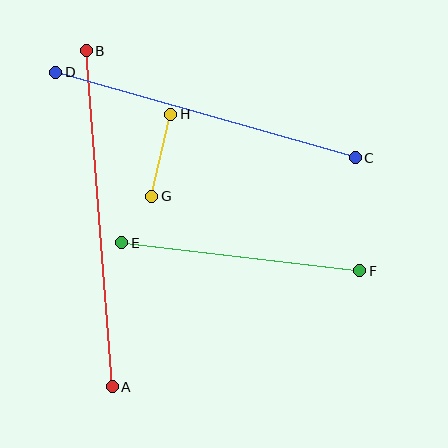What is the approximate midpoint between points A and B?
The midpoint is at approximately (99, 219) pixels.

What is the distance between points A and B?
The distance is approximately 337 pixels.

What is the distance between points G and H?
The distance is approximately 84 pixels.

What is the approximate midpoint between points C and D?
The midpoint is at approximately (205, 115) pixels.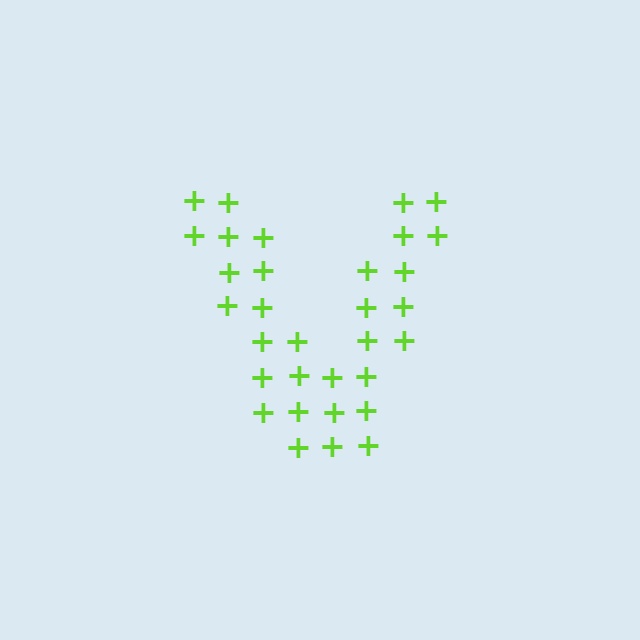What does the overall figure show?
The overall figure shows the letter V.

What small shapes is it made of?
It is made of small plus signs.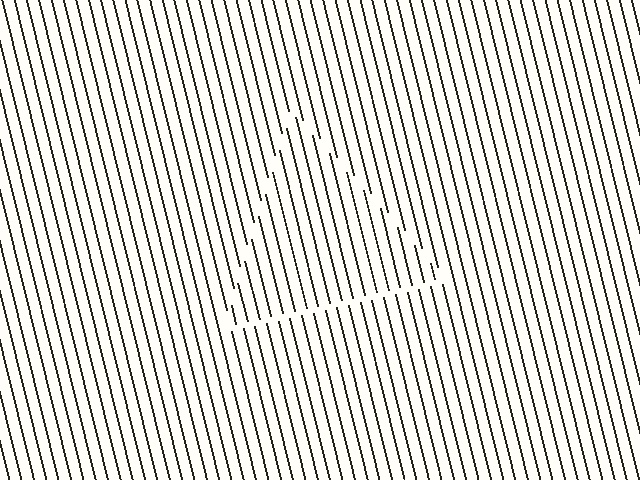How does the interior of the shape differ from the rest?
The interior of the shape contains the same grating, shifted by half a period — the contour is defined by the phase discontinuity where line-ends from the inner and outer gratings abut.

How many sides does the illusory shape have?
3 sides — the line-ends trace a triangle.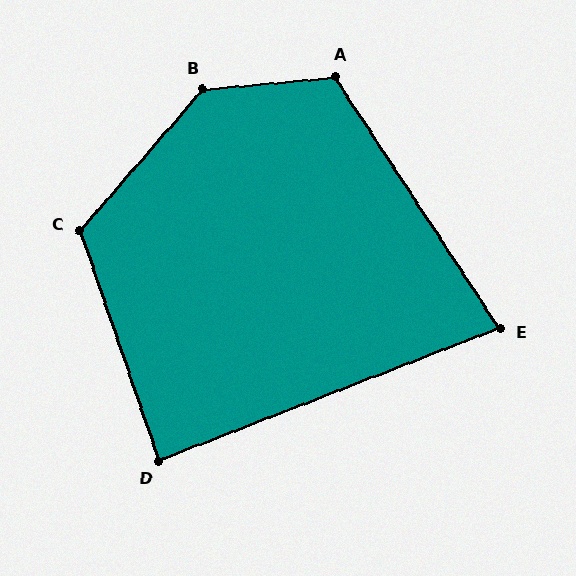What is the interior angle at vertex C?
Approximately 120 degrees (obtuse).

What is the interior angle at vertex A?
Approximately 118 degrees (obtuse).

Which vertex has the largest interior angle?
B, at approximately 136 degrees.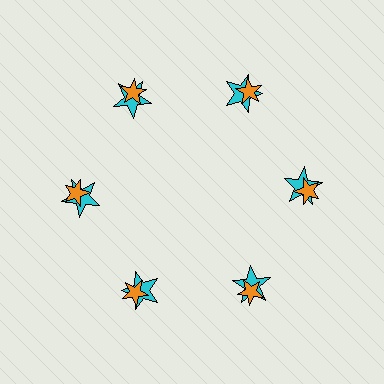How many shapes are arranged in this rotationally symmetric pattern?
There are 12 shapes, arranged in 6 groups of 2.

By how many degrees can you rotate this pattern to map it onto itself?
The pattern maps onto itself every 60 degrees of rotation.